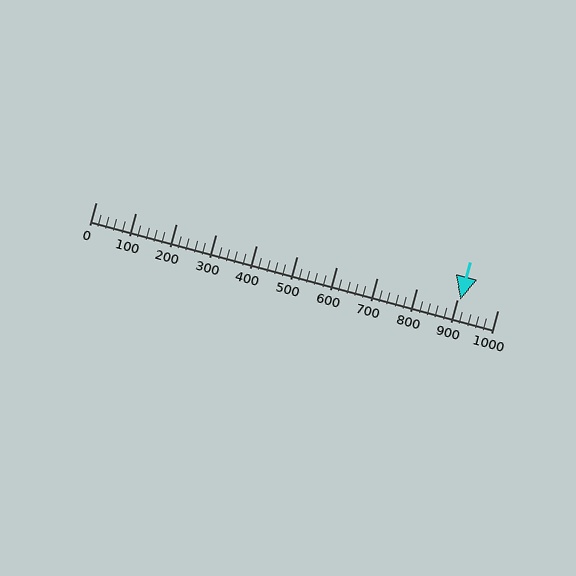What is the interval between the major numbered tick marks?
The major tick marks are spaced 100 units apart.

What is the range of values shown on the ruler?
The ruler shows values from 0 to 1000.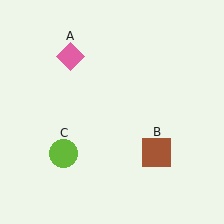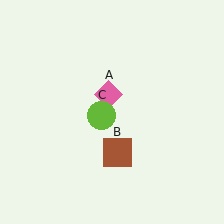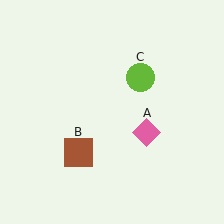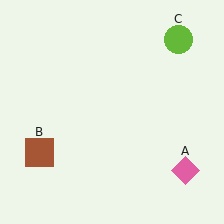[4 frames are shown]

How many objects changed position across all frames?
3 objects changed position: pink diamond (object A), brown square (object B), lime circle (object C).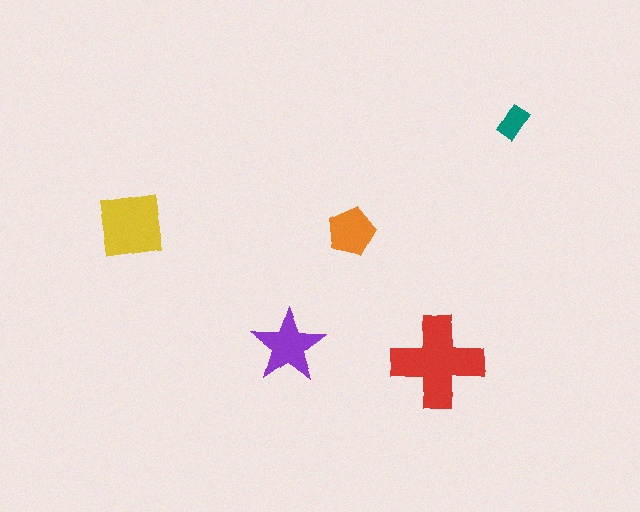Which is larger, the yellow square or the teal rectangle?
The yellow square.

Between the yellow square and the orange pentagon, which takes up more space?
The yellow square.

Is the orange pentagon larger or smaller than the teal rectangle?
Larger.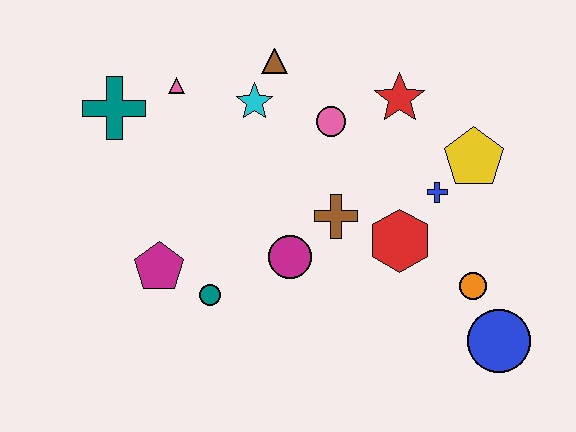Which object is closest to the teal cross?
The pink triangle is closest to the teal cross.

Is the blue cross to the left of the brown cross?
No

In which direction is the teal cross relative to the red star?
The teal cross is to the left of the red star.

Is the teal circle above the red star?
No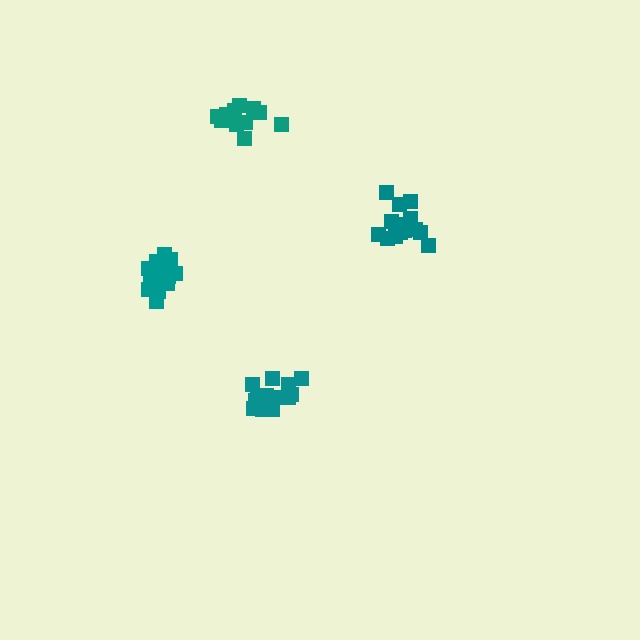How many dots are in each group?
Group 1: 14 dots, Group 2: 15 dots, Group 3: 13 dots, Group 4: 17 dots (59 total).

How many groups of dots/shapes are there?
There are 4 groups.